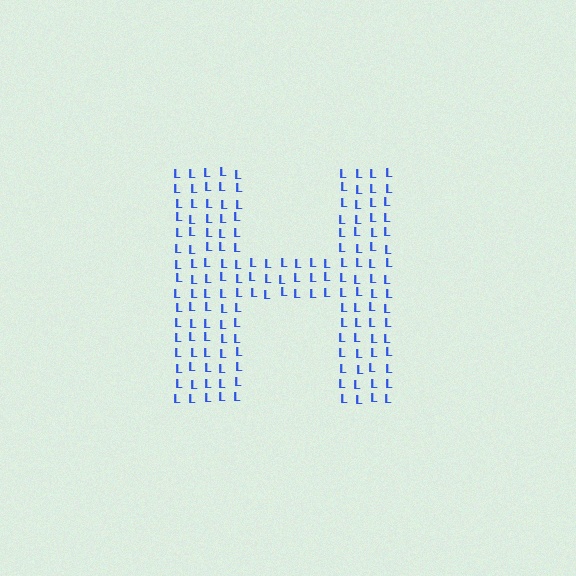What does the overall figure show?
The overall figure shows the letter H.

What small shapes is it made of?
It is made of small letter L's.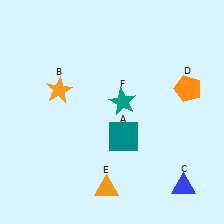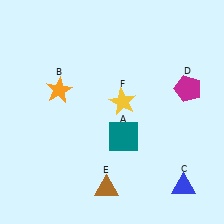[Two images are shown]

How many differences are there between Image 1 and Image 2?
There are 3 differences between the two images.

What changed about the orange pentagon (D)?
In Image 1, D is orange. In Image 2, it changed to magenta.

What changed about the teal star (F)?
In Image 1, F is teal. In Image 2, it changed to yellow.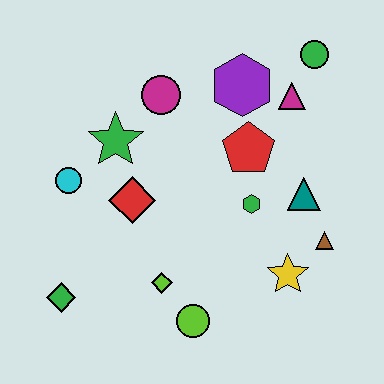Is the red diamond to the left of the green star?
No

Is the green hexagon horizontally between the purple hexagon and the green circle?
Yes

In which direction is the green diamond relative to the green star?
The green diamond is below the green star.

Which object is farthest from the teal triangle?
The green diamond is farthest from the teal triangle.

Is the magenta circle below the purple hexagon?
Yes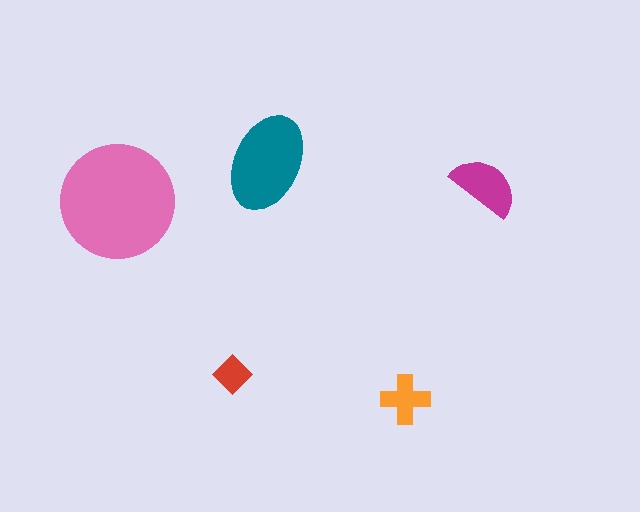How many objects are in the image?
There are 5 objects in the image.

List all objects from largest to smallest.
The pink circle, the teal ellipse, the magenta semicircle, the orange cross, the red diamond.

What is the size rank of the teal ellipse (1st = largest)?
2nd.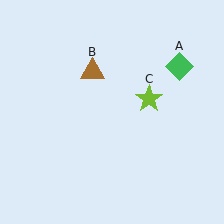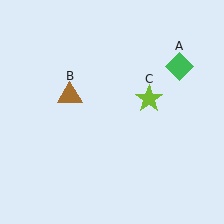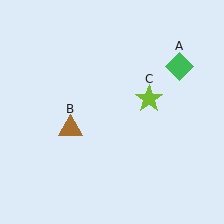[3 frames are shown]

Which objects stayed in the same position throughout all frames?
Green diamond (object A) and lime star (object C) remained stationary.